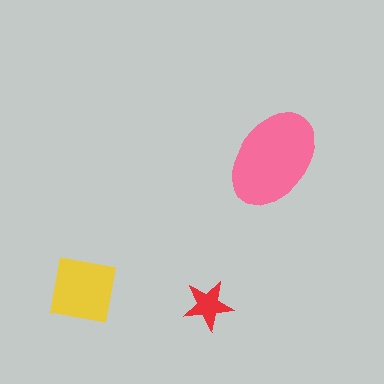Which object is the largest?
The pink ellipse.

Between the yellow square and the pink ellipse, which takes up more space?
The pink ellipse.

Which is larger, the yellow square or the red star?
The yellow square.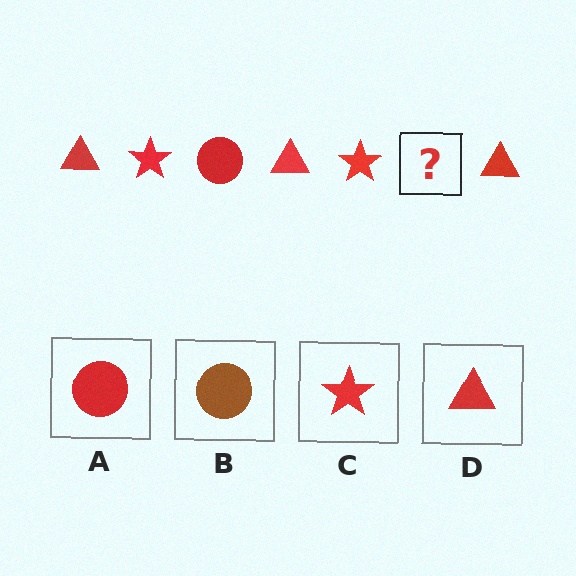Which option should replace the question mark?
Option A.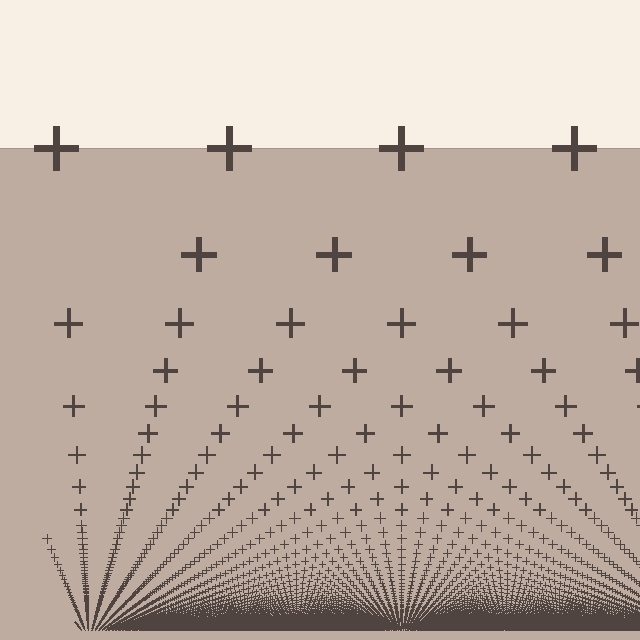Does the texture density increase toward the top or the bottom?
Density increases toward the bottom.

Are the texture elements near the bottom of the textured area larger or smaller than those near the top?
Smaller. The gradient is inverted — elements near the bottom are smaller and denser.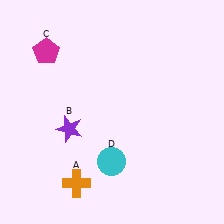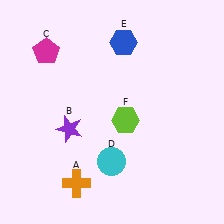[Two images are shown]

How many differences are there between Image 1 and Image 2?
There are 2 differences between the two images.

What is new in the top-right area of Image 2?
A blue hexagon (E) was added in the top-right area of Image 2.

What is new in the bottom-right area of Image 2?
A lime hexagon (F) was added in the bottom-right area of Image 2.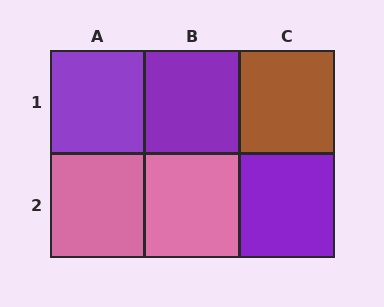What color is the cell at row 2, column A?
Pink.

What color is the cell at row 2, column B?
Pink.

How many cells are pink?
2 cells are pink.